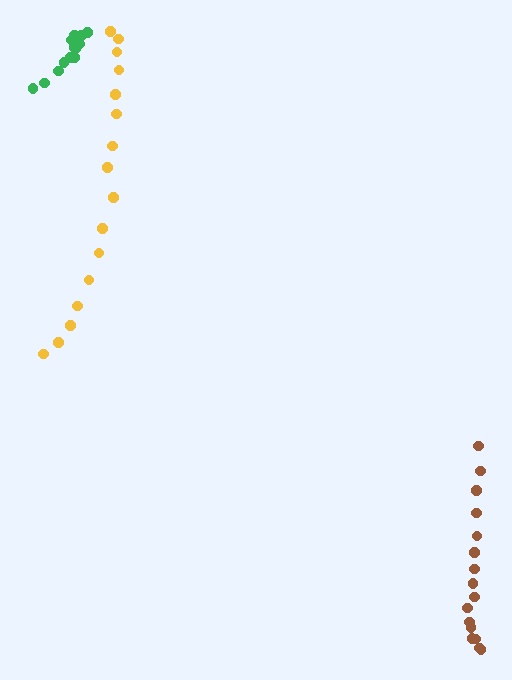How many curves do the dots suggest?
There are 3 distinct paths.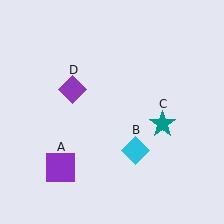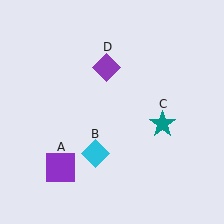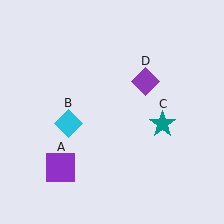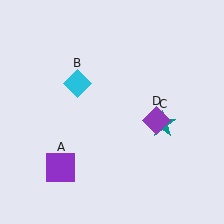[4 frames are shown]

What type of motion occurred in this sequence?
The cyan diamond (object B), purple diamond (object D) rotated clockwise around the center of the scene.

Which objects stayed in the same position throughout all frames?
Purple square (object A) and teal star (object C) remained stationary.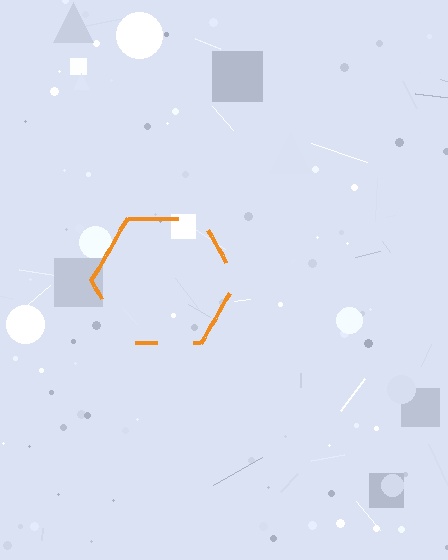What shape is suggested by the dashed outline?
The dashed outline suggests a hexagon.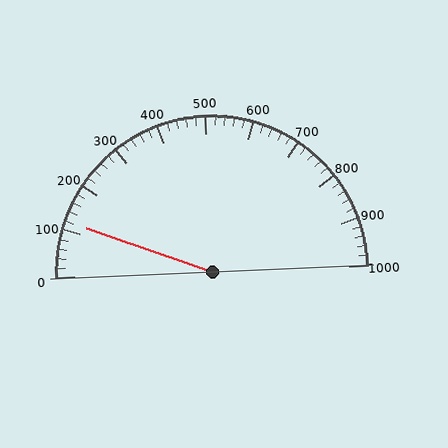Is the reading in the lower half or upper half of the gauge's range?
The reading is in the lower half of the range (0 to 1000).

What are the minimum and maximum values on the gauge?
The gauge ranges from 0 to 1000.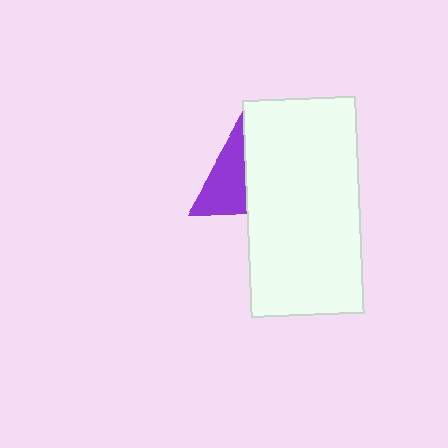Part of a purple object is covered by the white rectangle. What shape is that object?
It is a triangle.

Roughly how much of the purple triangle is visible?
About half of it is visible (roughly 48%).